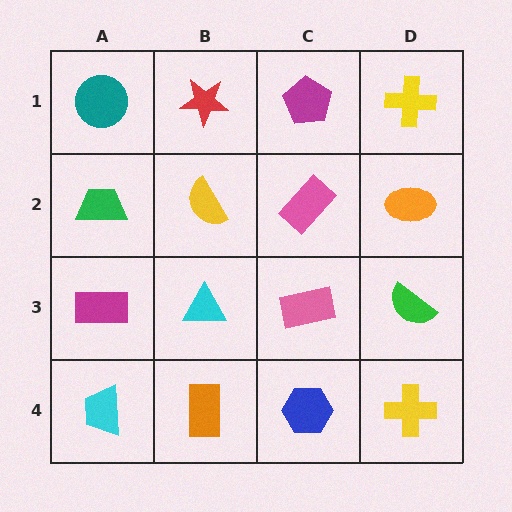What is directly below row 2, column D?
A green semicircle.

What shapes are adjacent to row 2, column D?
A yellow cross (row 1, column D), a green semicircle (row 3, column D), a pink rectangle (row 2, column C).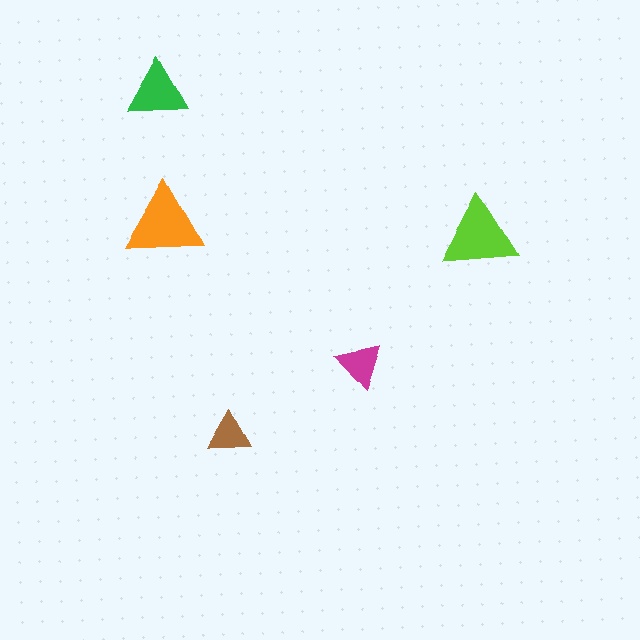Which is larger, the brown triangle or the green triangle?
The green one.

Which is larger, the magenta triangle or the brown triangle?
The magenta one.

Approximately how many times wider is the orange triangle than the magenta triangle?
About 1.5 times wider.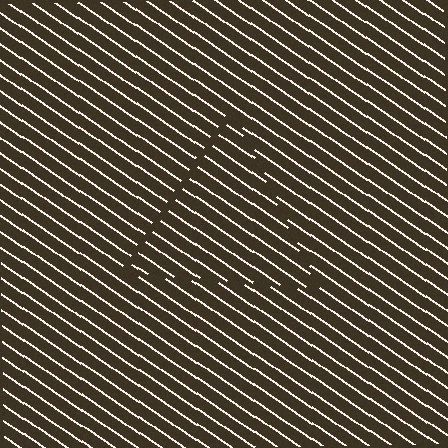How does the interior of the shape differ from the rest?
The interior of the shape contains the same grating, shifted by half a period — the contour is defined by the phase discontinuity where line-ends from the inner and outer gratings abut.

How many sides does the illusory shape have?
3 sides — the line-ends trace a triangle.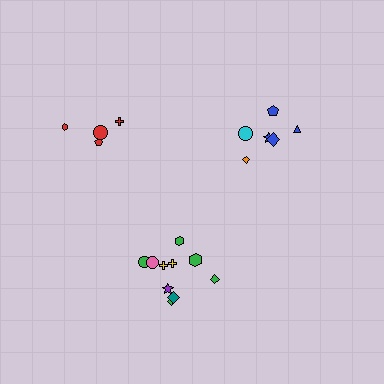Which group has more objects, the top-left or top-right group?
The top-right group.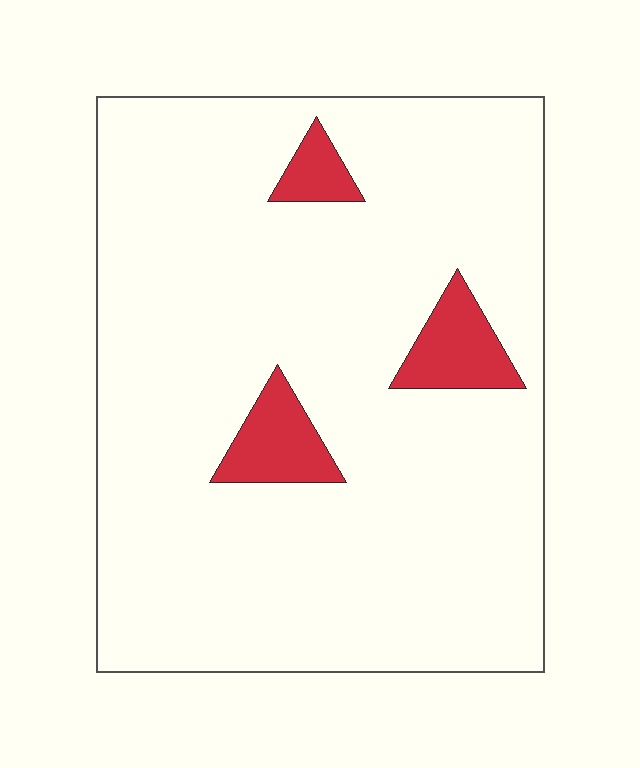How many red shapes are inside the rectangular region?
3.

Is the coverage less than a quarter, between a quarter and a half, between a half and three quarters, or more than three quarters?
Less than a quarter.